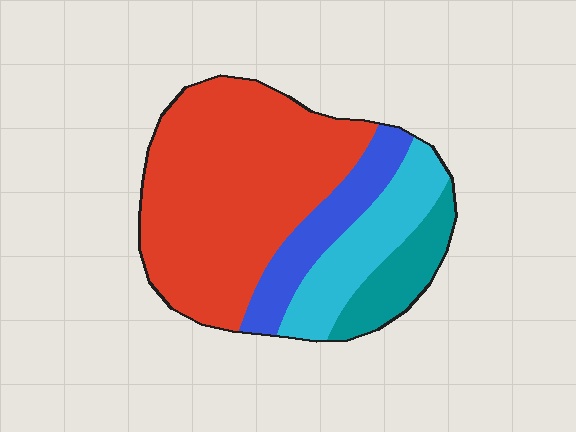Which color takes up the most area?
Red, at roughly 55%.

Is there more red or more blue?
Red.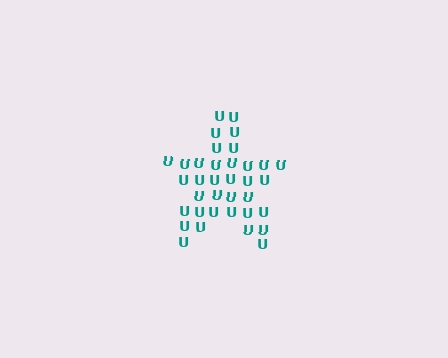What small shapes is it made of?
It is made of small letter U's.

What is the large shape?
The large shape is a star.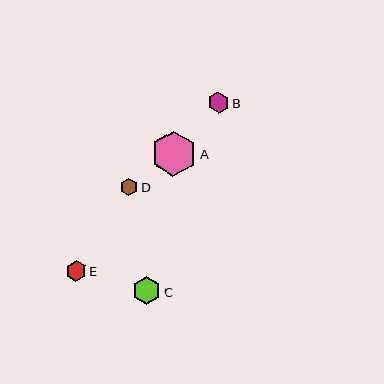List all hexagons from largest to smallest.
From largest to smallest: A, C, B, E, D.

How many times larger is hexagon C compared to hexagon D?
Hexagon C is approximately 1.6 times the size of hexagon D.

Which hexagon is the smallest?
Hexagon D is the smallest with a size of approximately 18 pixels.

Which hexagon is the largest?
Hexagon A is the largest with a size of approximately 46 pixels.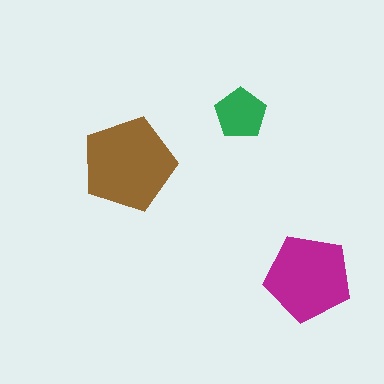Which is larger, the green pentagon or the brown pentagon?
The brown one.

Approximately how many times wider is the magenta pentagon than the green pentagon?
About 1.5 times wider.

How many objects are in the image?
There are 3 objects in the image.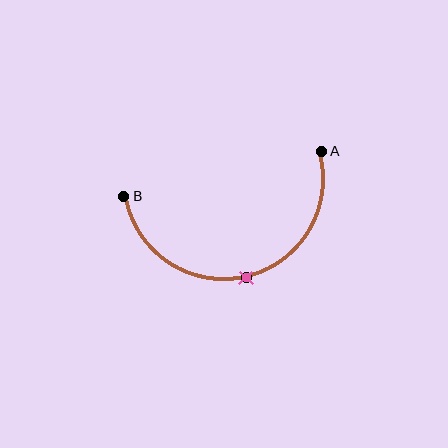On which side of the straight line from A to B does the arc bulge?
The arc bulges below the straight line connecting A and B.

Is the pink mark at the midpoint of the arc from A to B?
Yes. The pink mark lies on the arc at equal arc-length from both A and B — it is the arc midpoint.